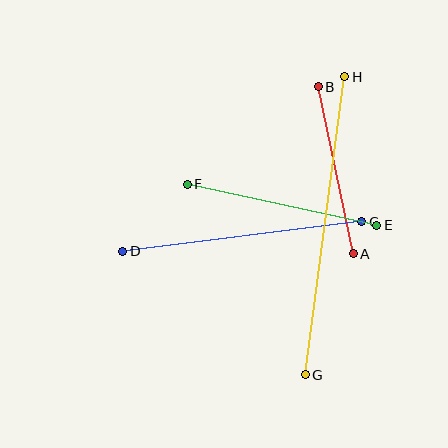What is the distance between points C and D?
The distance is approximately 241 pixels.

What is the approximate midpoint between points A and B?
The midpoint is at approximately (336, 170) pixels.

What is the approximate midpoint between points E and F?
The midpoint is at approximately (282, 205) pixels.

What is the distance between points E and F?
The distance is approximately 194 pixels.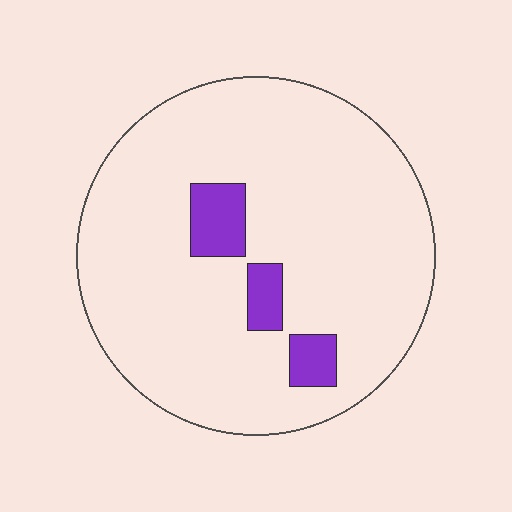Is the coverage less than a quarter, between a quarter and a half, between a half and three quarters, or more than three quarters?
Less than a quarter.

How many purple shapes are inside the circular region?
3.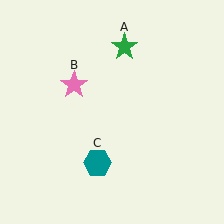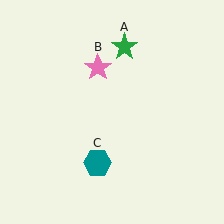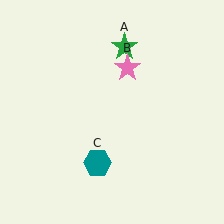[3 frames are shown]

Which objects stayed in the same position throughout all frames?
Green star (object A) and teal hexagon (object C) remained stationary.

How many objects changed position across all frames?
1 object changed position: pink star (object B).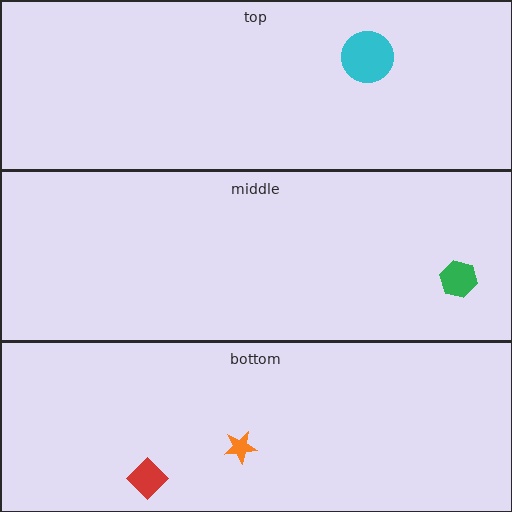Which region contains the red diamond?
The bottom region.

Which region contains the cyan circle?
The top region.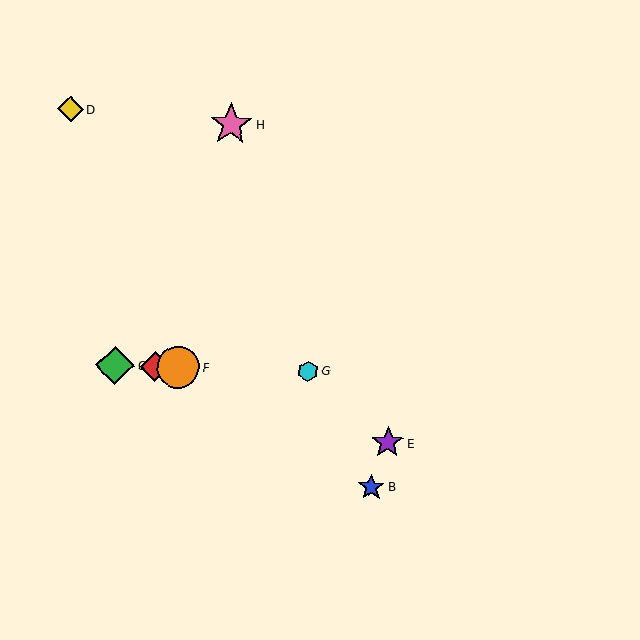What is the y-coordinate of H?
Object H is at y≈124.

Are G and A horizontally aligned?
Yes, both are at y≈371.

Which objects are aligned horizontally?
Objects A, C, F, G are aligned horizontally.